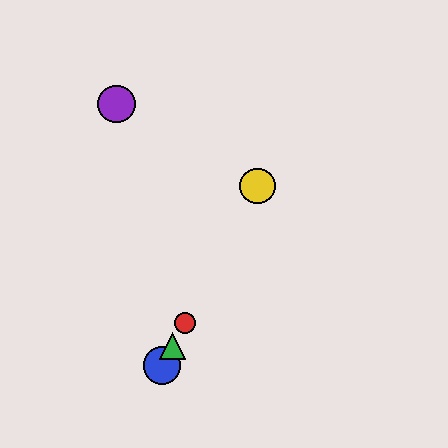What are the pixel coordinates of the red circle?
The red circle is at (185, 323).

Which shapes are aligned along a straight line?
The red circle, the blue circle, the green triangle, the yellow circle are aligned along a straight line.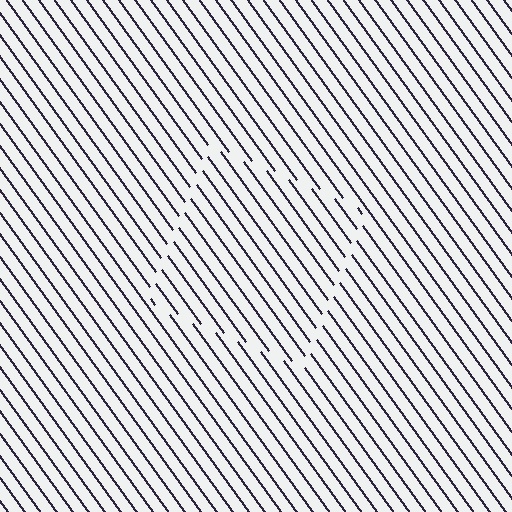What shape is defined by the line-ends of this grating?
An illusory square. The interior of the shape contains the same grating, shifted by half a period — the contour is defined by the phase discontinuity where line-ends from the inner and outer gratings abut.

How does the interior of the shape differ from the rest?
The interior of the shape contains the same grating, shifted by half a period — the contour is defined by the phase discontinuity where line-ends from the inner and outer gratings abut.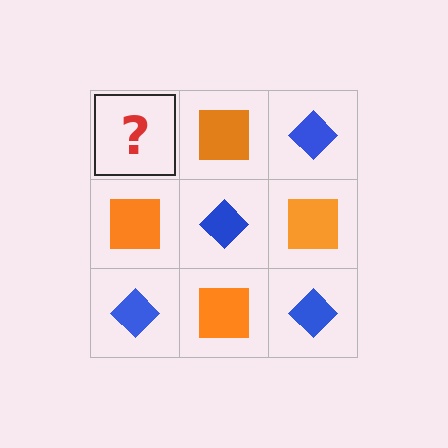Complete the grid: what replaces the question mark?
The question mark should be replaced with a blue diamond.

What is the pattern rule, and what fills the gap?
The rule is that it alternates blue diamond and orange square in a checkerboard pattern. The gap should be filled with a blue diamond.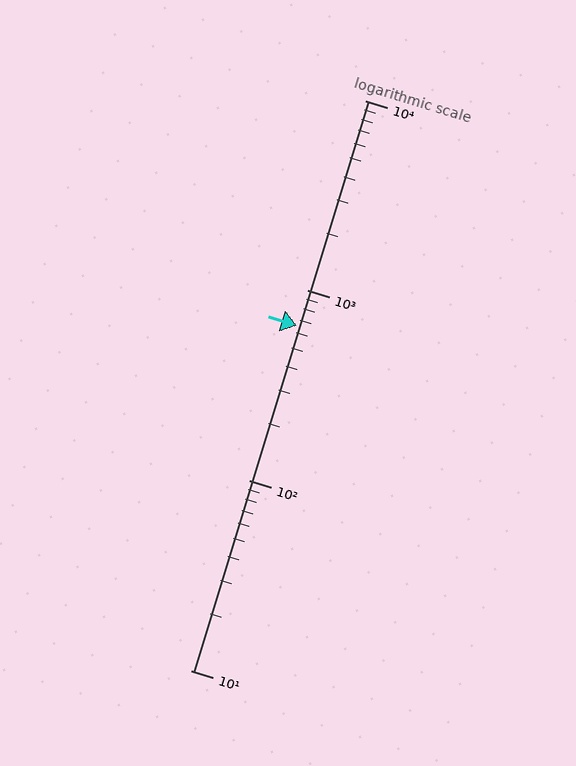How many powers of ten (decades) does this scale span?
The scale spans 3 decades, from 10 to 10000.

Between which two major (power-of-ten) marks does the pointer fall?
The pointer is between 100 and 1000.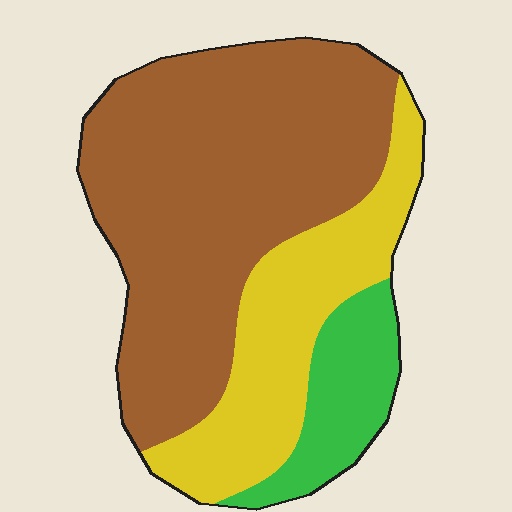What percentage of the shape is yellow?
Yellow covers roughly 25% of the shape.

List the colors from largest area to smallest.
From largest to smallest: brown, yellow, green.